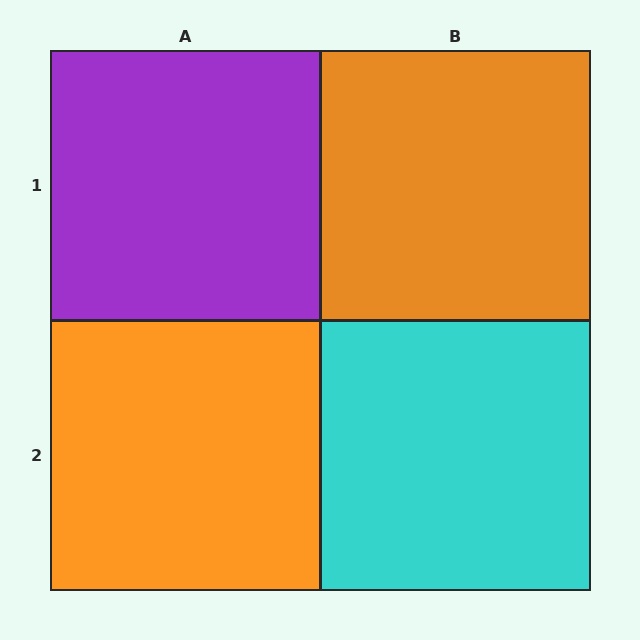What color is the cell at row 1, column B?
Orange.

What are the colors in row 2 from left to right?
Orange, cyan.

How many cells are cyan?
1 cell is cyan.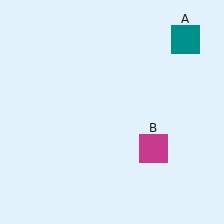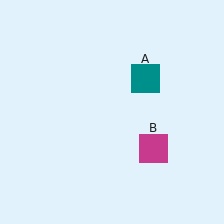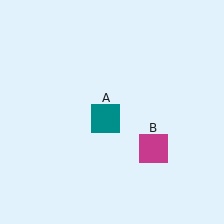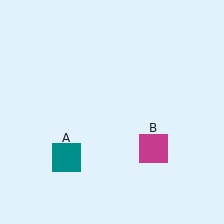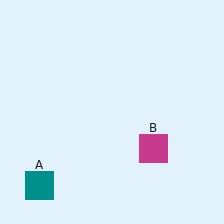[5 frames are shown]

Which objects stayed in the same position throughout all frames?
Magenta square (object B) remained stationary.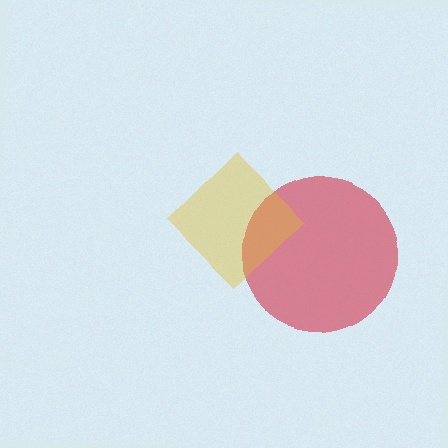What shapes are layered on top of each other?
The layered shapes are: a red circle, a yellow diamond.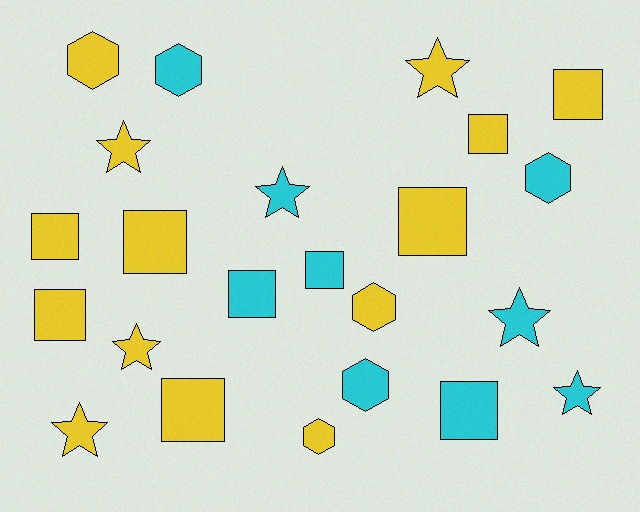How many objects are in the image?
There are 23 objects.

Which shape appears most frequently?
Square, with 10 objects.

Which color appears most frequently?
Yellow, with 14 objects.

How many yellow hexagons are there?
There are 3 yellow hexagons.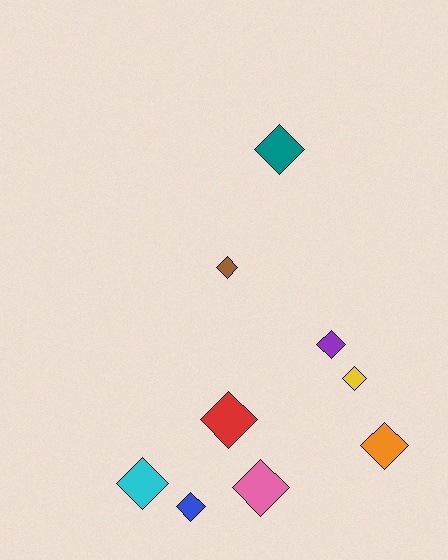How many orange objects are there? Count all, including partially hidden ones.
There is 1 orange object.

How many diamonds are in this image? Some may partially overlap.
There are 9 diamonds.